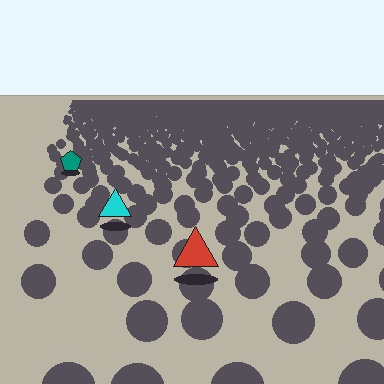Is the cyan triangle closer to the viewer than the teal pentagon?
Yes. The cyan triangle is closer — you can tell from the texture gradient: the ground texture is coarser near it.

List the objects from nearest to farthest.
From nearest to farthest: the red triangle, the cyan triangle, the teal pentagon.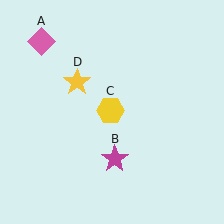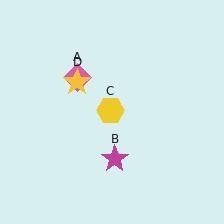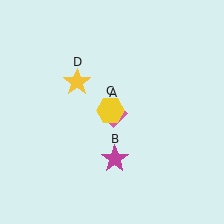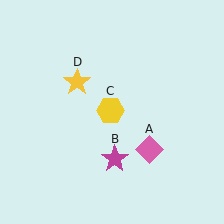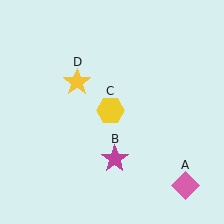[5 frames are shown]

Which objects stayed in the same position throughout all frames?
Magenta star (object B) and yellow hexagon (object C) and yellow star (object D) remained stationary.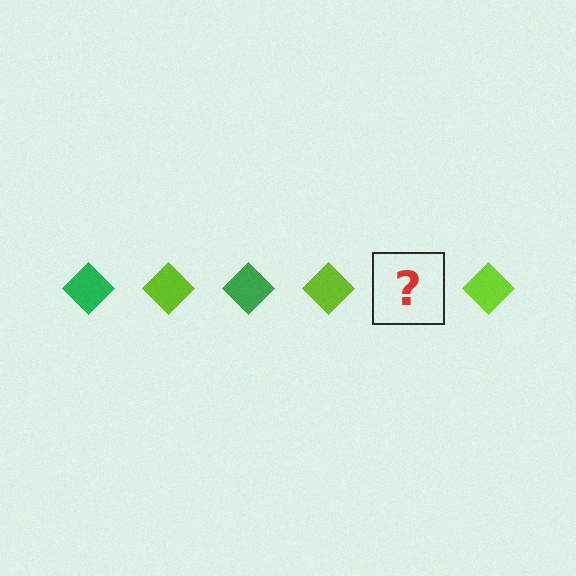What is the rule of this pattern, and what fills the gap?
The rule is that the pattern cycles through green, lime diamonds. The gap should be filled with a green diamond.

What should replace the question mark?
The question mark should be replaced with a green diamond.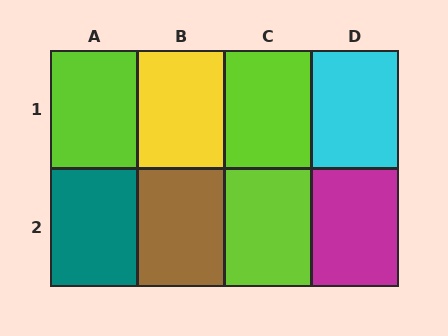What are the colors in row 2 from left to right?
Teal, brown, lime, magenta.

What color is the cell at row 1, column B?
Yellow.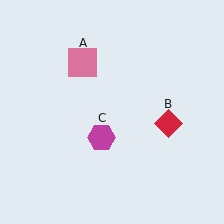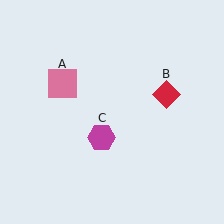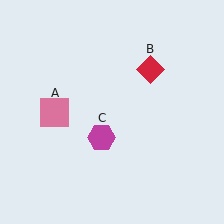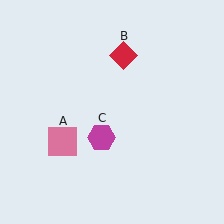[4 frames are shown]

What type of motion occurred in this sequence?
The pink square (object A), red diamond (object B) rotated counterclockwise around the center of the scene.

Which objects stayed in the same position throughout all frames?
Magenta hexagon (object C) remained stationary.